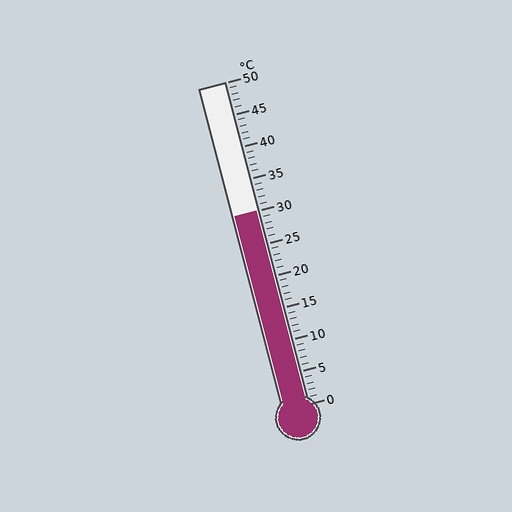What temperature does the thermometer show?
The thermometer shows approximately 30°C.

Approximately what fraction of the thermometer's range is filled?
The thermometer is filled to approximately 60% of its range.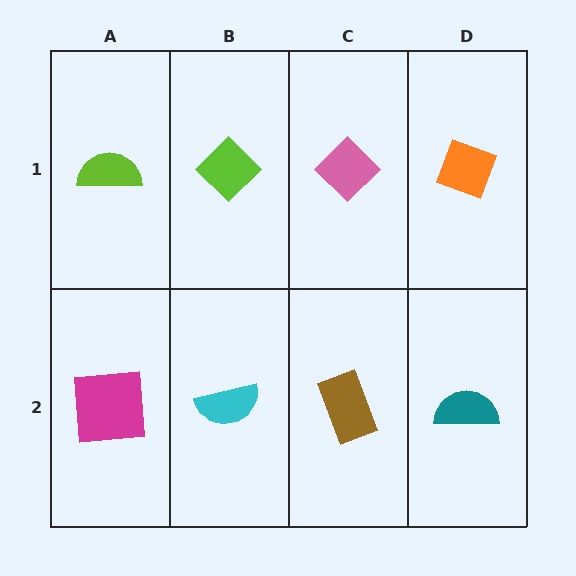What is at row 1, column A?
A lime semicircle.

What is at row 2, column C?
A brown rectangle.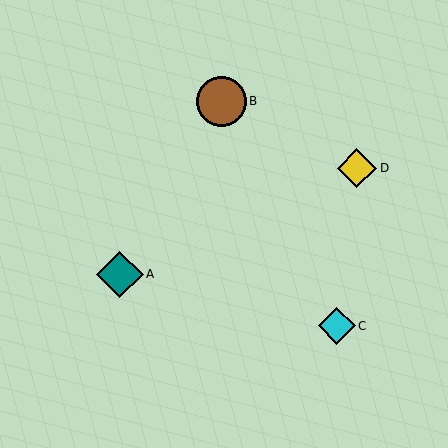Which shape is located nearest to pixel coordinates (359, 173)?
The yellow diamond (labeled D) at (357, 168) is nearest to that location.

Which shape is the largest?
The brown circle (labeled B) is the largest.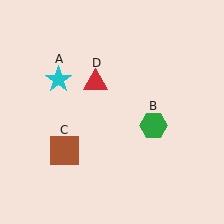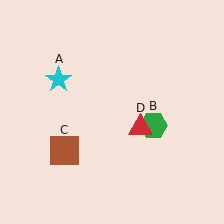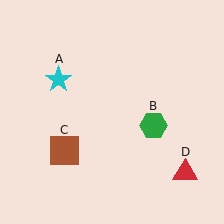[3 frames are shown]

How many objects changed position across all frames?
1 object changed position: red triangle (object D).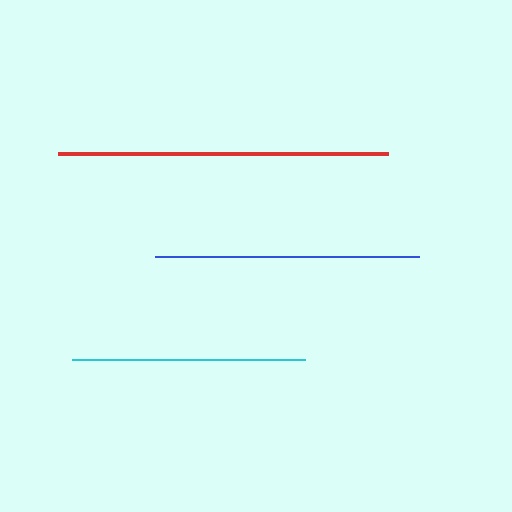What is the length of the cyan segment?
The cyan segment is approximately 233 pixels long.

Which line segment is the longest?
The red line is the longest at approximately 330 pixels.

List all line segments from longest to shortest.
From longest to shortest: red, blue, cyan.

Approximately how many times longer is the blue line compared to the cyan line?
The blue line is approximately 1.1 times the length of the cyan line.